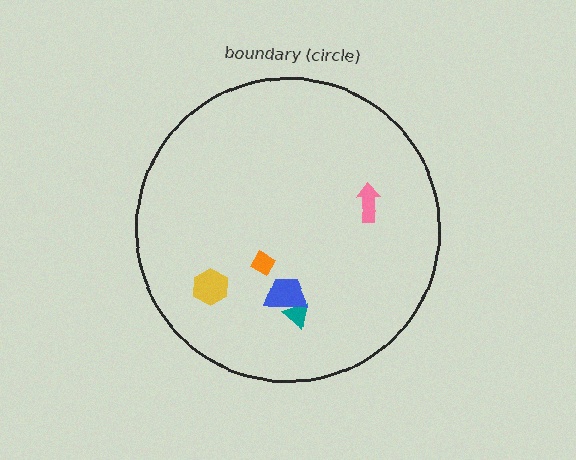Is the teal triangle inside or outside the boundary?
Inside.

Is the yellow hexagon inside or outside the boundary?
Inside.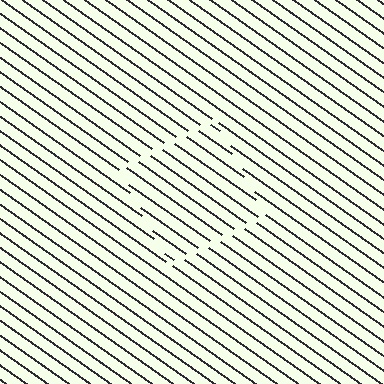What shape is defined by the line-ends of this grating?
An illusory square. The interior of the shape contains the same grating, shifted by half a period — the contour is defined by the phase discontinuity where line-ends from the inner and outer gratings abut.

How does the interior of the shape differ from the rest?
The interior of the shape contains the same grating, shifted by half a period — the contour is defined by the phase discontinuity where line-ends from the inner and outer gratings abut.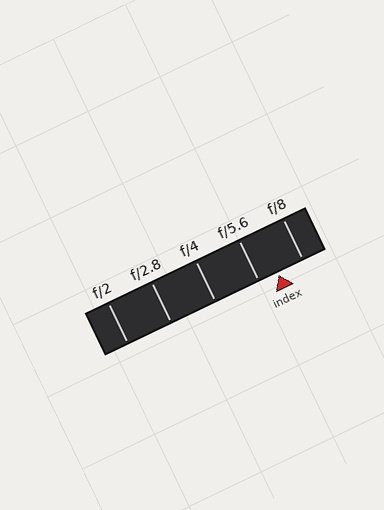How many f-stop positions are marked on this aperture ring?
There are 5 f-stop positions marked.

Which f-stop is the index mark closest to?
The index mark is closest to f/5.6.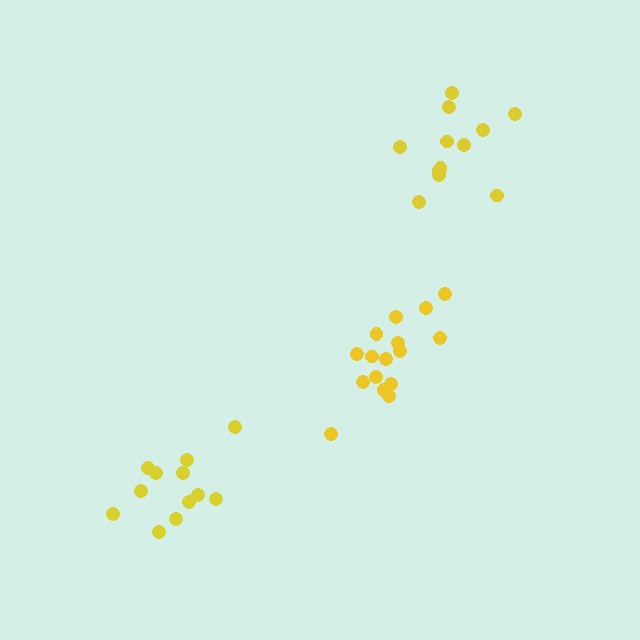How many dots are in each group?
Group 1: 16 dots, Group 2: 12 dots, Group 3: 12 dots (40 total).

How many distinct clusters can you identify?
There are 3 distinct clusters.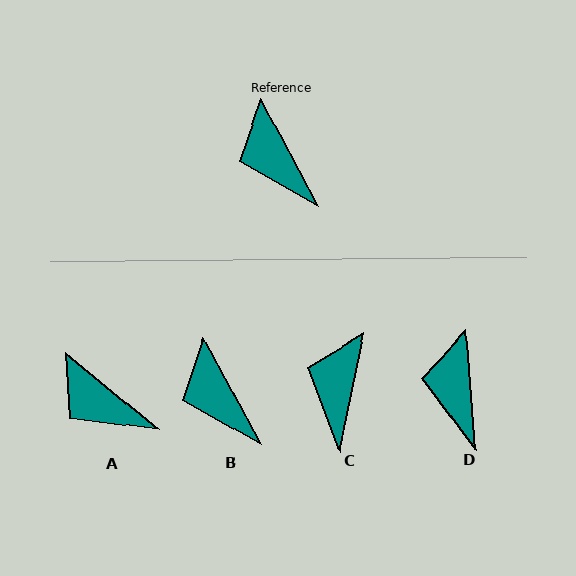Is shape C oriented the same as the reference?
No, it is off by about 40 degrees.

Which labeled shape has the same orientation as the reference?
B.